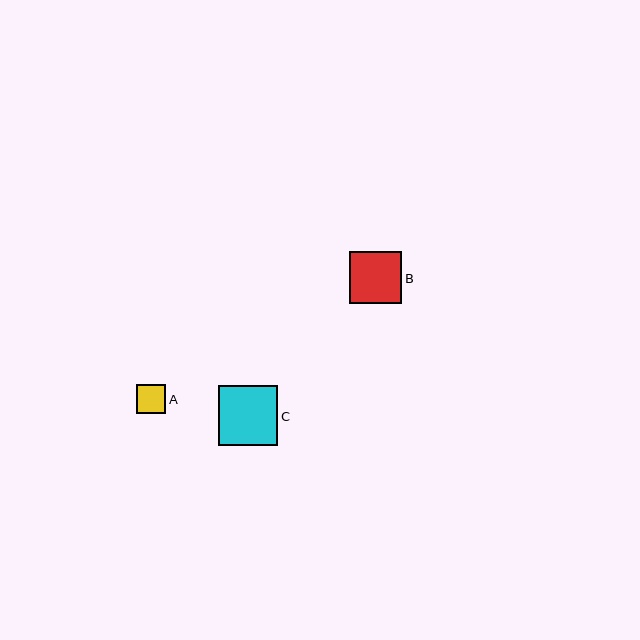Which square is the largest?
Square C is the largest with a size of approximately 59 pixels.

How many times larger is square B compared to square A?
Square B is approximately 1.8 times the size of square A.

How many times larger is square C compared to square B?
Square C is approximately 1.1 times the size of square B.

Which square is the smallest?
Square A is the smallest with a size of approximately 29 pixels.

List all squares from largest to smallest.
From largest to smallest: C, B, A.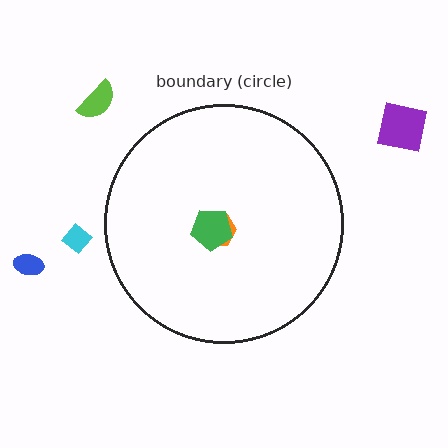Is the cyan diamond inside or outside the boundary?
Outside.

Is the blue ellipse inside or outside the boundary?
Outside.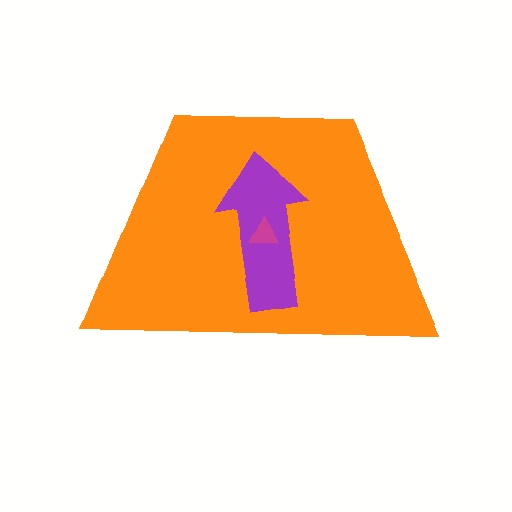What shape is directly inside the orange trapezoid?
The purple arrow.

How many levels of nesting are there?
3.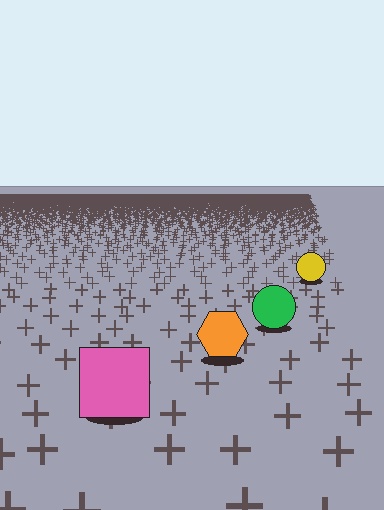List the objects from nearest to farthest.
From nearest to farthest: the pink square, the orange hexagon, the green circle, the yellow circle.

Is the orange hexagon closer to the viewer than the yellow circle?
Yes. The orange hexagon is closer — you can tell from the texture gradient: the ground texture is coarser near it.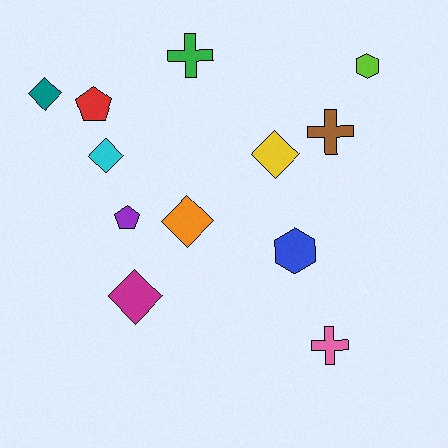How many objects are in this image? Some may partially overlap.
There are 12 objects.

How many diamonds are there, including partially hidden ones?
There are 5 diamonds.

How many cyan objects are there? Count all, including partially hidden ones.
There is 1 cyan object.